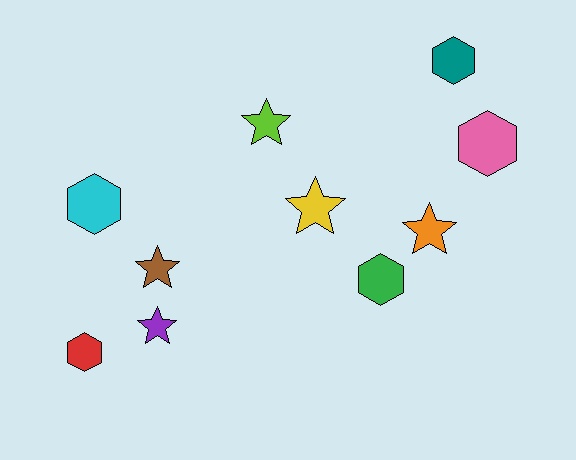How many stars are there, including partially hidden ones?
There are 5 stars.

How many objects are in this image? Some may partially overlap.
There are 10 objects.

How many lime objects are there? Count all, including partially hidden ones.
There is 1 lime object.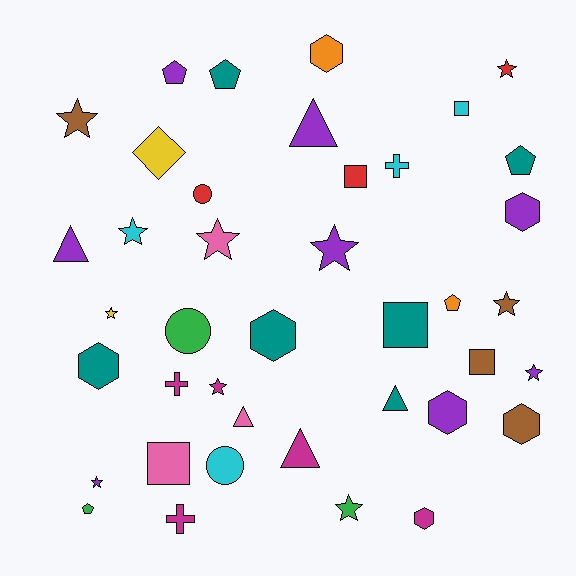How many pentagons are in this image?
There are 5 pentagons.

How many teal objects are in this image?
There are 6 teal objects.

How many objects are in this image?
There are 40 objects.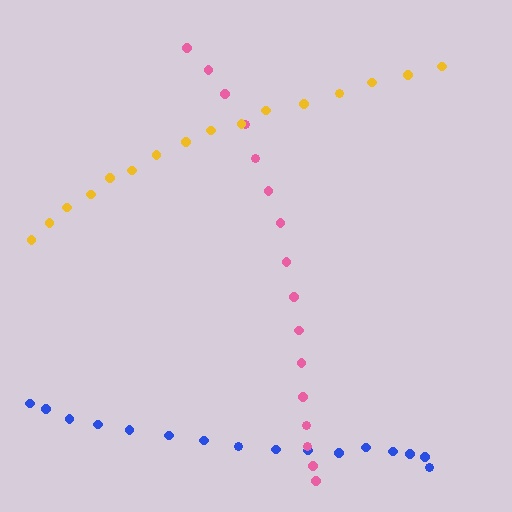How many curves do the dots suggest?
There are 3 distinct paths.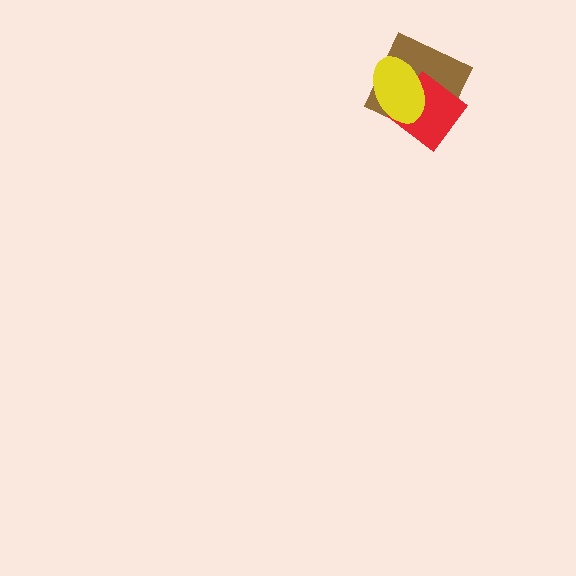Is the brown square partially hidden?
Yes, it is partially covered by another shape.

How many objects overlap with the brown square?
2 objects overlap with the brown square.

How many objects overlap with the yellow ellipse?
2 objects overlap with the yellow ellipse.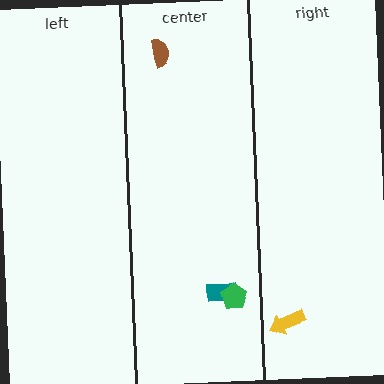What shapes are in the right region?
The yellow arrow.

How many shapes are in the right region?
1.